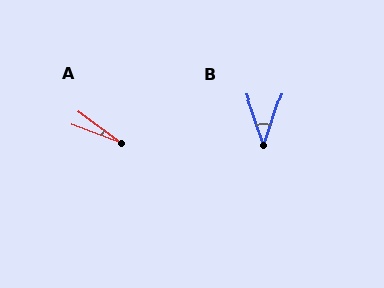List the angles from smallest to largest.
A (17°), B (38°).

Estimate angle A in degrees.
Approximately 17 degrees.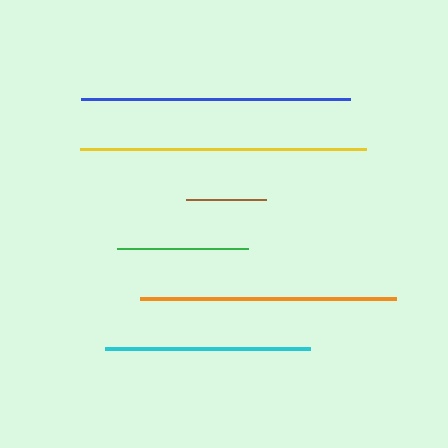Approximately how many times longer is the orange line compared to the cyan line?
The orange line is approximately 1.2 times the length of the cyan line.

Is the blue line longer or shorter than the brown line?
The blue line is longer than the brown line.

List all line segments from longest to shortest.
From longest to shortest: yellow, blue, orange, cyan, green, brown.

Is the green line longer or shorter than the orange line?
The orange line is longer than the green line.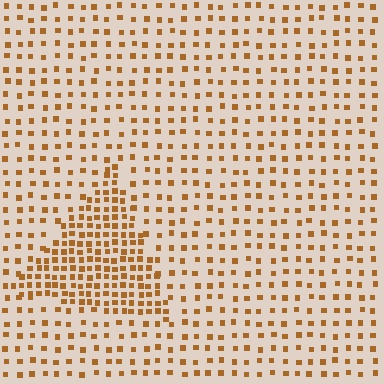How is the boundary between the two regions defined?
The boundary is defined by a change in element density (approximately 2.2x ratio). All elements are the same color, size, and shape.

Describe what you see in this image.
The image contains small brown elements arranged at two different densities. A triangle-shaped region is visible where the elements are more densely packed than the surrounding area.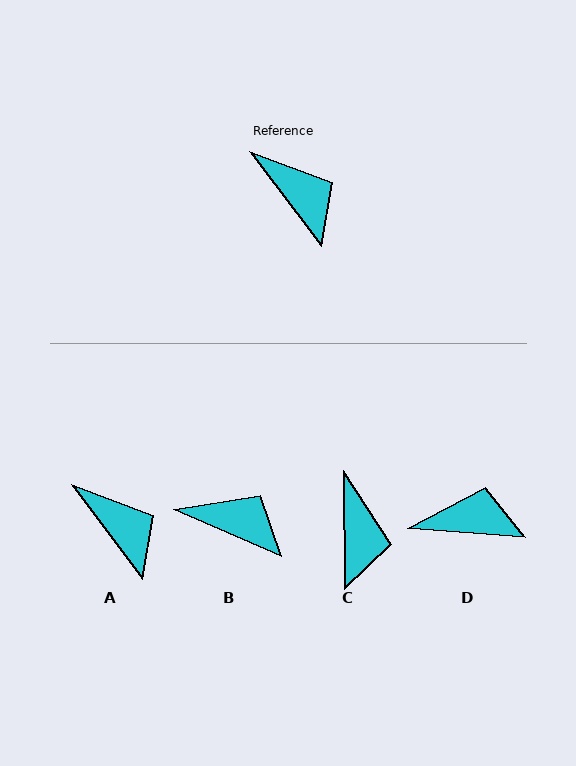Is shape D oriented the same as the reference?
No, it is off by about 48 degrees.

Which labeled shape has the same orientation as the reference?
A.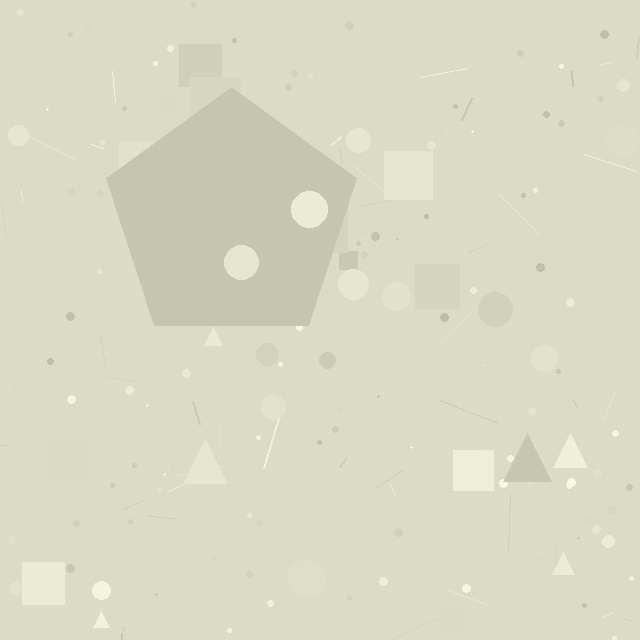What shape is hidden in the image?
A pentagon is hidden in the image.